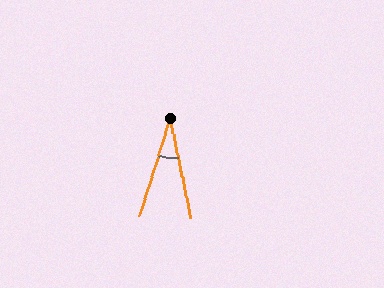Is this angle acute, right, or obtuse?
It is acute.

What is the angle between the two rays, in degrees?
Approximately 29 degrees.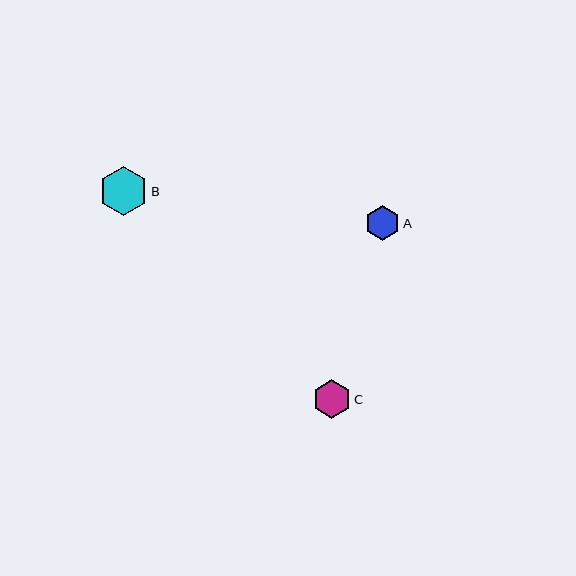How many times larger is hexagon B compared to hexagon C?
Hexagon B is approximately 1.3 times the size of hexagon C.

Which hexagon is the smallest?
Hexagon A is the smallest with a size of approximately 35 pixels.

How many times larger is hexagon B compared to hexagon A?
Hexagon B is approximately 1.4 times the size of hexagon A.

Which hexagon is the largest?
Hexagon B is the largest with a size of approximately 49 pixels.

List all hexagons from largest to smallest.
From largest to smallest: B, C, A.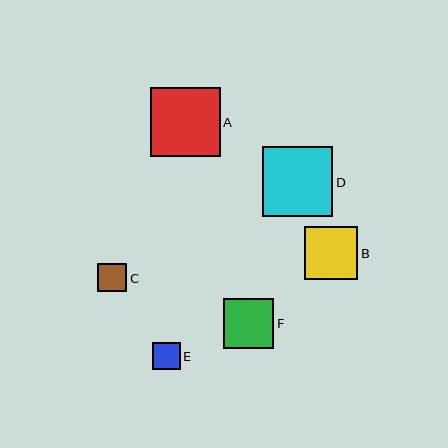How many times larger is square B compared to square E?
Square B is approximately 1.9 times the size of square E.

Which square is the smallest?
Square E is the smallest with a size of approximately 27 pixels.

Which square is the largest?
Square D is the largest with a size of approximately 70 pixels.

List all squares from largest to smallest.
From largest to smallest: D, A, B, F, C, E.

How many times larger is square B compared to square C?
Square B is approximately 1.8 times the size of square C.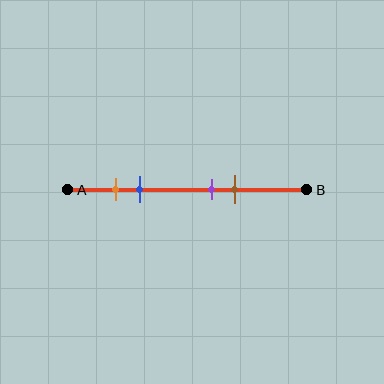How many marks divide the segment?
There are 4 marks dividing the segment.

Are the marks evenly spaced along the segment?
No, the marks are not evenly spaced.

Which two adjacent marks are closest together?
The orange and blue marks are the closest adjacent pair.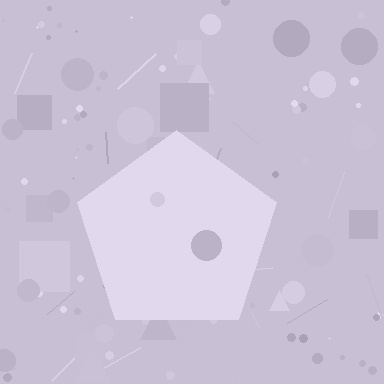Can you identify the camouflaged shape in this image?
The camouflaged shape is a pentagon.